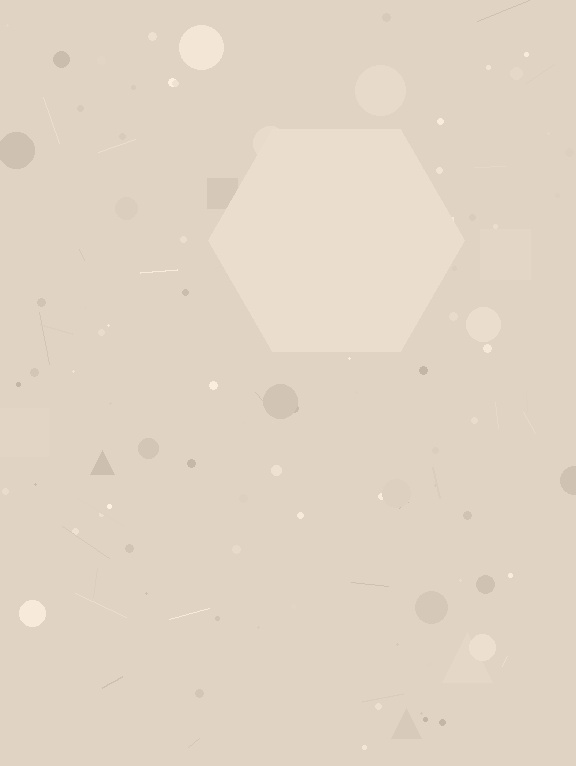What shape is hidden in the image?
A hexagon is hidden in the image.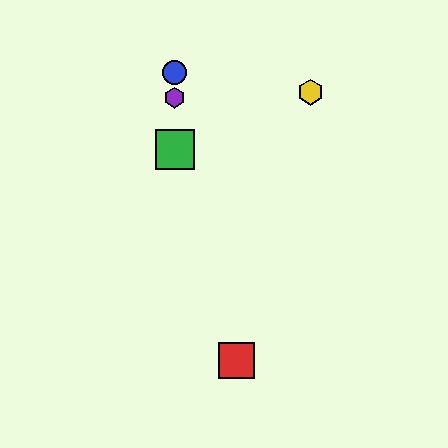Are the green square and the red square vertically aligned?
No, the green square is at x≈175 and the red square is at x≈236.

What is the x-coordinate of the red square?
The red square is at x≈236.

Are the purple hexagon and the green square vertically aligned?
Yes, both are at x≈175.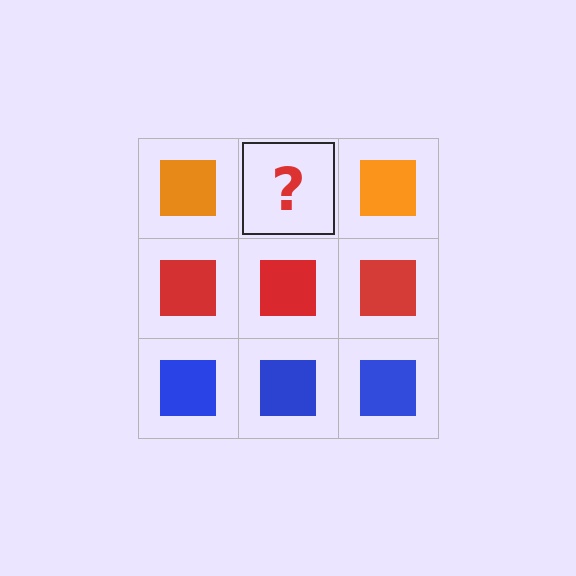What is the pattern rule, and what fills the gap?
The rule is that each row has a consistent color. The gap should be filled with an orange square.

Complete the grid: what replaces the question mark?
The question mark should be replaced with an orange square.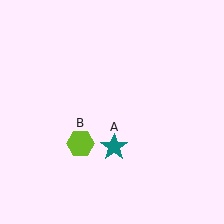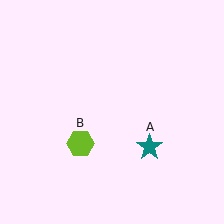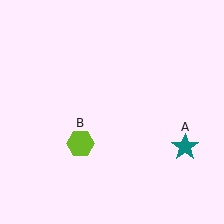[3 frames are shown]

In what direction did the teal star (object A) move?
The teal star (object A) moved right.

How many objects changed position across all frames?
1 object changed position: teal star (object A).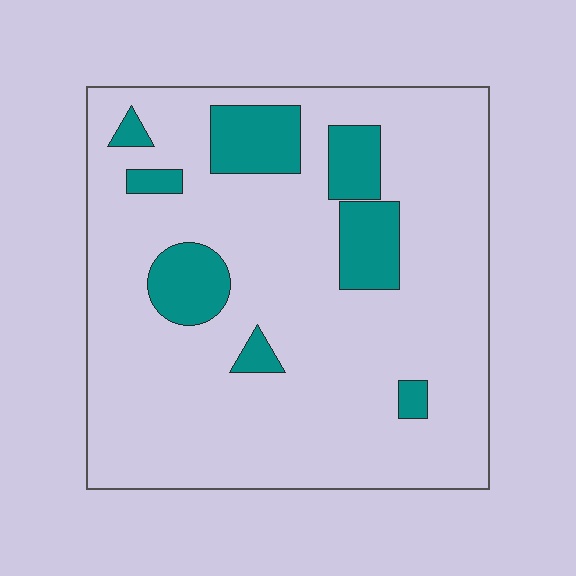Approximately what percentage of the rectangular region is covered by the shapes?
Approximately 15%.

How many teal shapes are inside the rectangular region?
8.